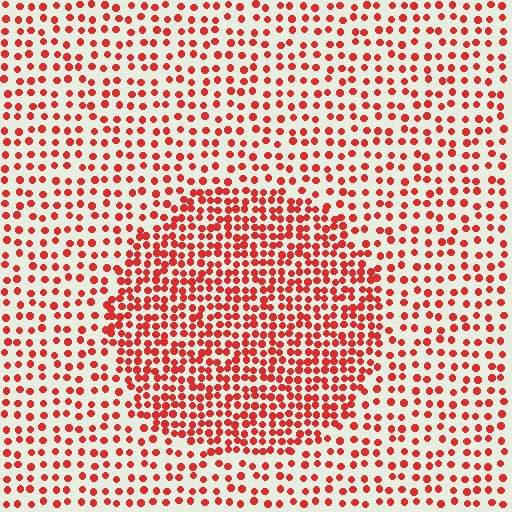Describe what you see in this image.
The image contains small red elements arranged at two different densities. A circle-shaped region is visible where the elements are more densely packed than the surrounding area.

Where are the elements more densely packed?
The elements are more densely packed inside the circle boundary.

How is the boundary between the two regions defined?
The boundary is defined by a change in element density (approximately 1.9x ratio). All elements are the same color, size, and shape.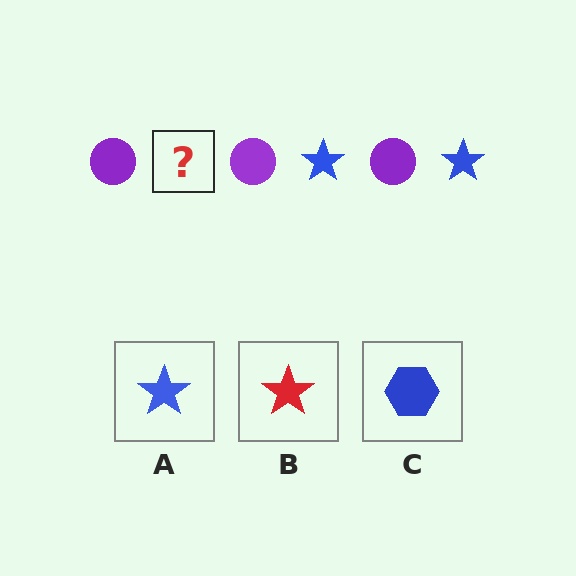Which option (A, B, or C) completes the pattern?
A.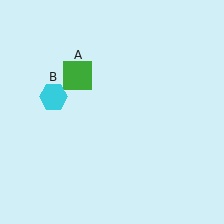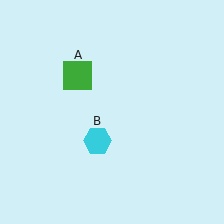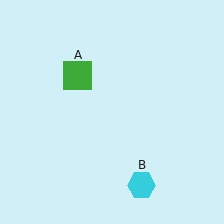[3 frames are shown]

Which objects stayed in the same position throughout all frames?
Green square (object A) remained stationary.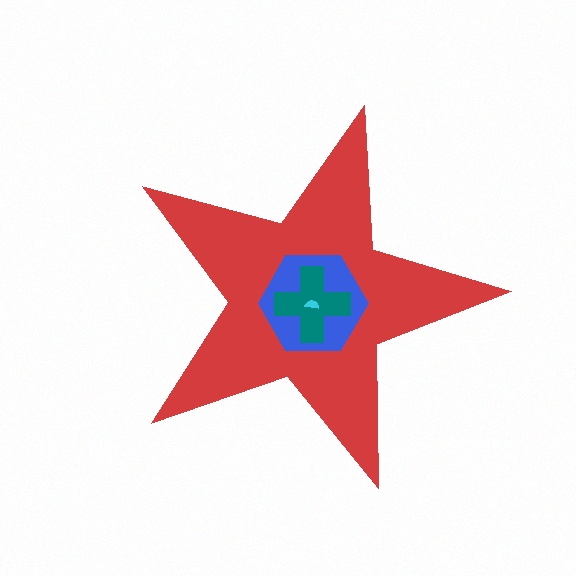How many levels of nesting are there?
4.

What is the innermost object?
The cyan semicircle.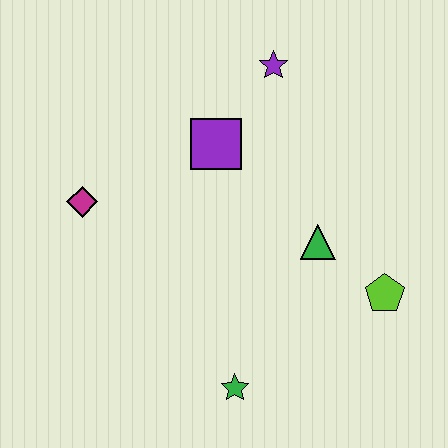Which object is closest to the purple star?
The purple square is closest to the purple star.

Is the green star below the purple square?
Yes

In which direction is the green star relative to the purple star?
The green star is below the purple star.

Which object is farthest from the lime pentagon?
The magenta diamond is farthest from the lime pentagon.